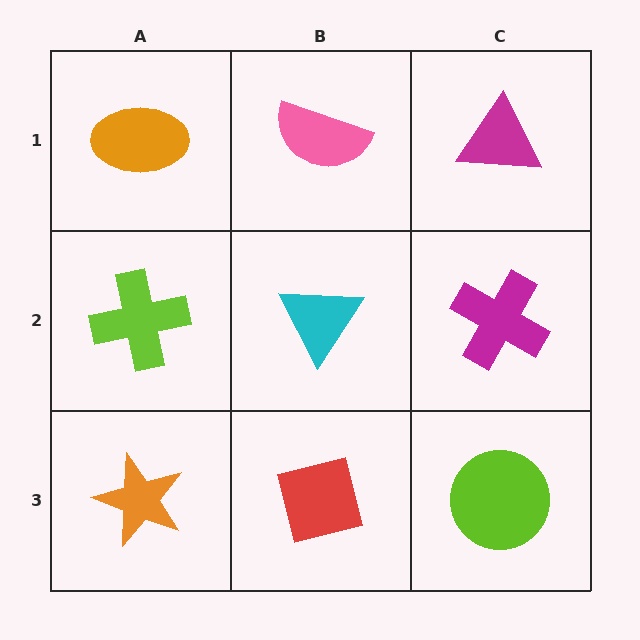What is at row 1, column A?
An orange ellipse.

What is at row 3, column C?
A lime circle.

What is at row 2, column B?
A cyan triangle.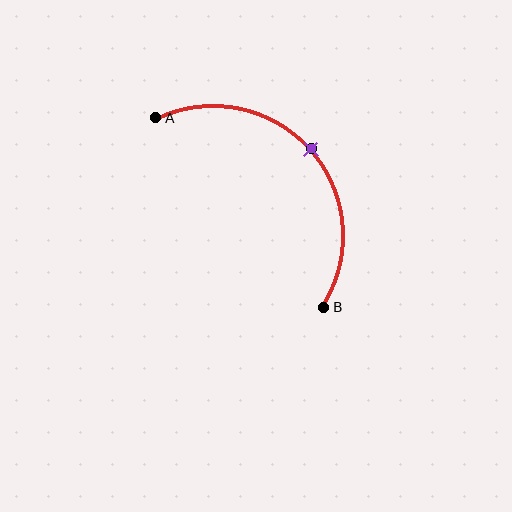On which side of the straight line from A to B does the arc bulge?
The arc bulges above and to the right of the straight line connecting A and B.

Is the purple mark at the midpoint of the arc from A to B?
Yes. The purple mark lies on the arc at equal arc-length from both A and B — it is the arc midpoint.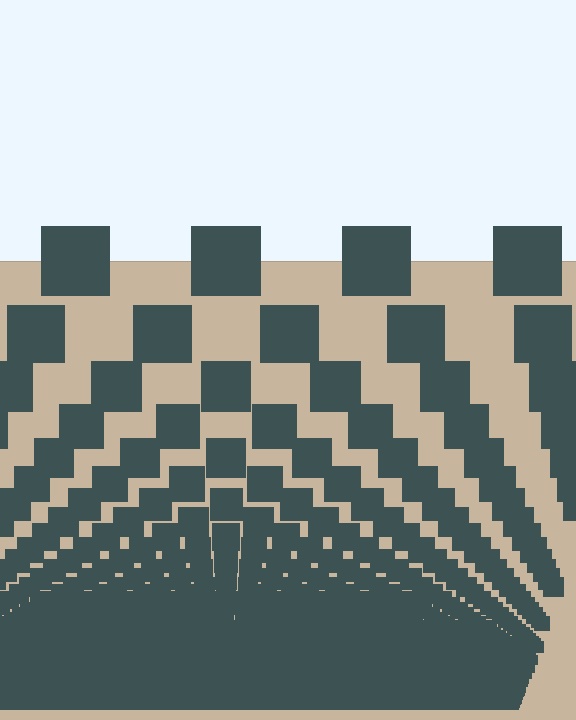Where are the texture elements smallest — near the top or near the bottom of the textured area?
Near the bottom.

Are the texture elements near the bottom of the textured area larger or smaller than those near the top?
Smaller. The gradient is inverted — elements near the bottom are smaller and denser.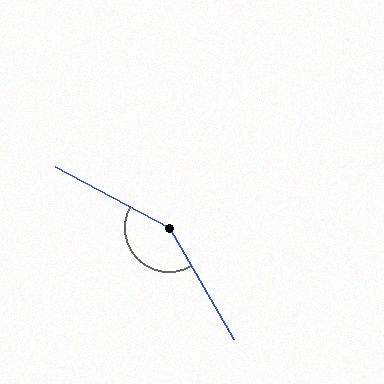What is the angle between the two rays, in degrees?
Approximately 148 degrees.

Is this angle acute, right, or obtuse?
It is obtuse.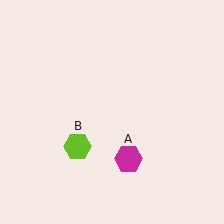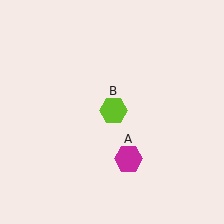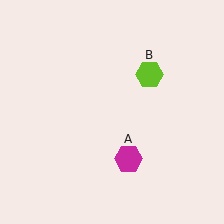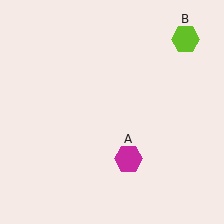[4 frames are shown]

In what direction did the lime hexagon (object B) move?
The lime hexagon (object B) moved up and to the right.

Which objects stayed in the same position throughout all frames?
Magenta hexagon (object A) remained stationary.